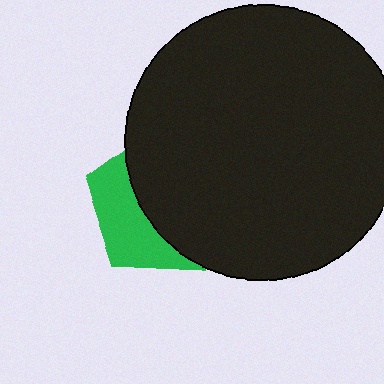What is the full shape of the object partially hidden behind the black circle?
The partially hidden object is a green pentagon.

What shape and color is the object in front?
The object in front is a black circle.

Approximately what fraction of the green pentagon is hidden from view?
Roughly 63% of the green pentagon is hidden behind the black circle.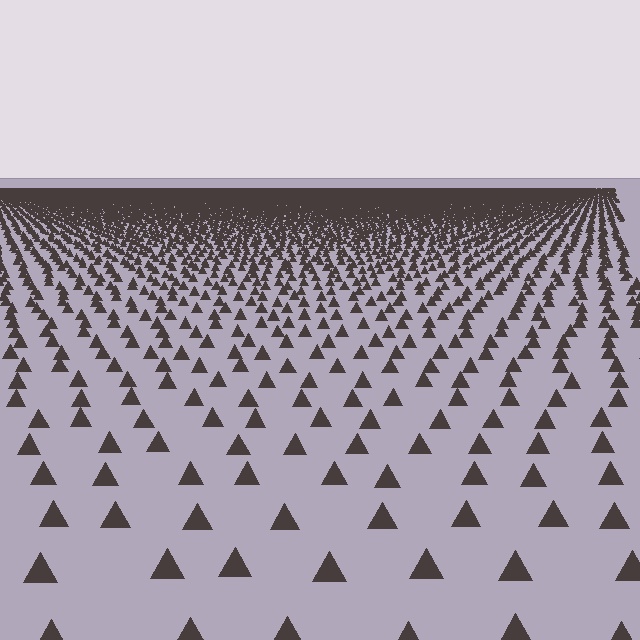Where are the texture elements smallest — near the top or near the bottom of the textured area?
Near the top.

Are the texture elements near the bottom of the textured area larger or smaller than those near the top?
Larger. Near the bottom, elements are closer to the viewer and appear at a bigger on-screen size.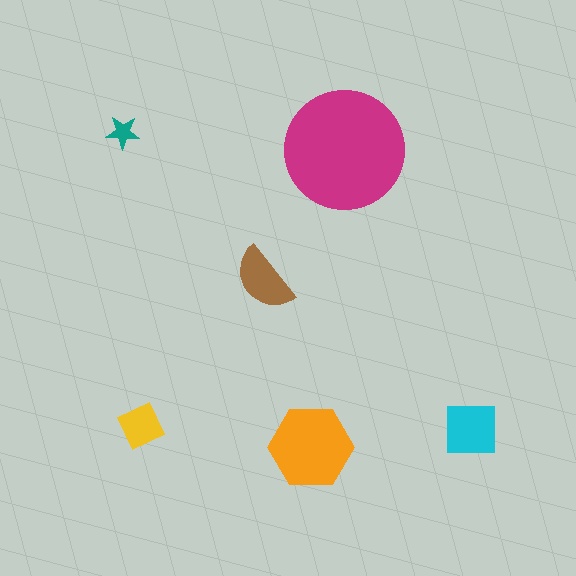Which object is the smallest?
The teal star.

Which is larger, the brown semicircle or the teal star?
The brown semicircle.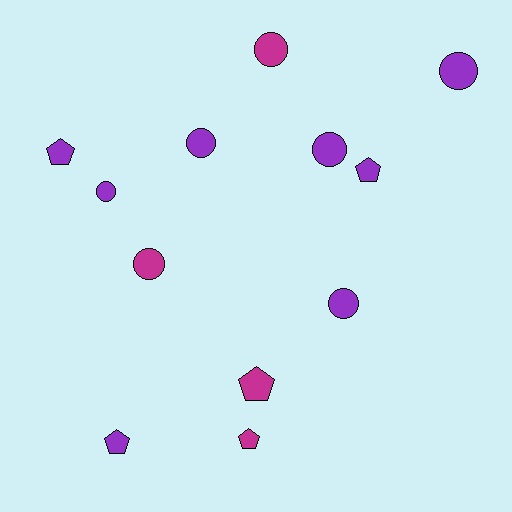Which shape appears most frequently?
Circle, with 7 objects.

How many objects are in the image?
There are 12 objects.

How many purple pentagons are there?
There are 3 purple pentagons.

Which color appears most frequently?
Purple, with 8 objects.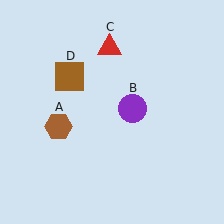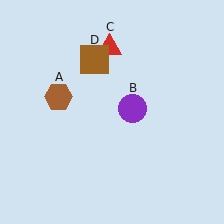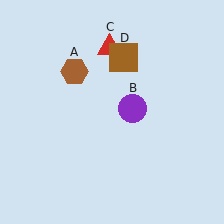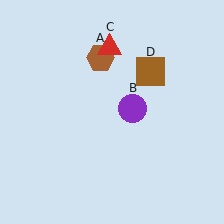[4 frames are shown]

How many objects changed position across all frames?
2 objects changed position: brown hexagon (object A), brown square (object D).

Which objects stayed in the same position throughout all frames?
Purple circle (object B) and red triangle (object C) remained stationary.